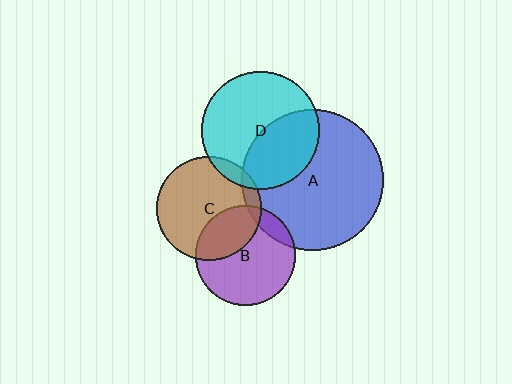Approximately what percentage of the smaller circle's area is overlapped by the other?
Approximately 10%.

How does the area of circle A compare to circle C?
Approximately 1.8 times.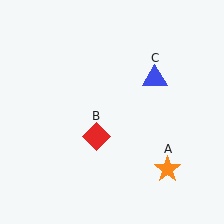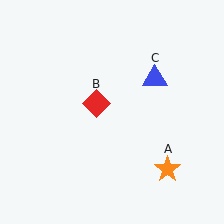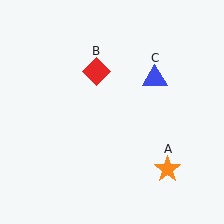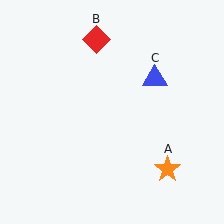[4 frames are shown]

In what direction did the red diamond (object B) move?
The red diamond (object B) moved up.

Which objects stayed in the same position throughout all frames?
Orange star (object A) and blue triangle (object C) remained stationary.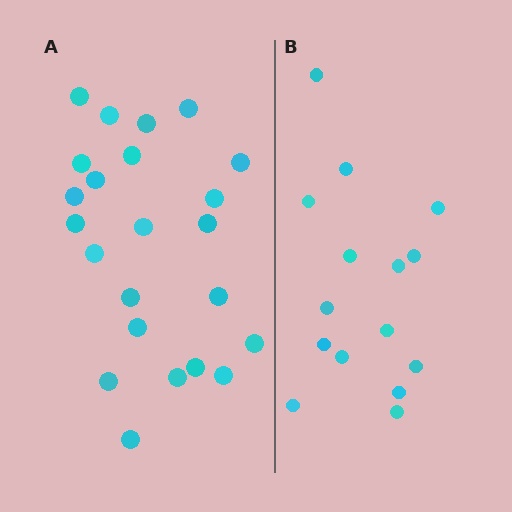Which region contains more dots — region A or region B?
Region A (the left region) has more dots.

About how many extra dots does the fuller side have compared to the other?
Region A has roughly 8 or so more dots than region B.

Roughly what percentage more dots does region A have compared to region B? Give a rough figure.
About 55% more.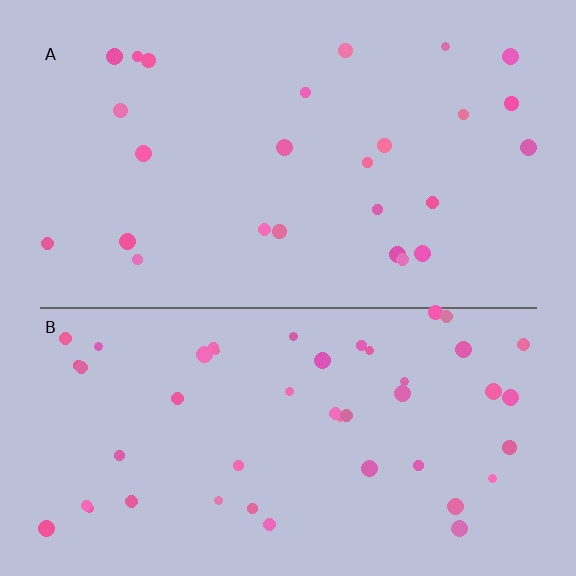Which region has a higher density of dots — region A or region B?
B (the bottom).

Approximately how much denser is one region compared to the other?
Approximately 1.8× — region B over region A.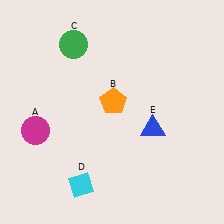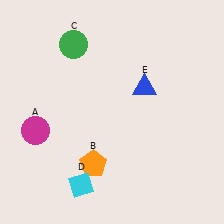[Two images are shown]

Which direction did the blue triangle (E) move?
The blue triangle (E) moved up.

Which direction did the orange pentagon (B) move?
The orange pentagon (B) moved down.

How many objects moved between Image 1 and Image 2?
2 objects moved between the two images.